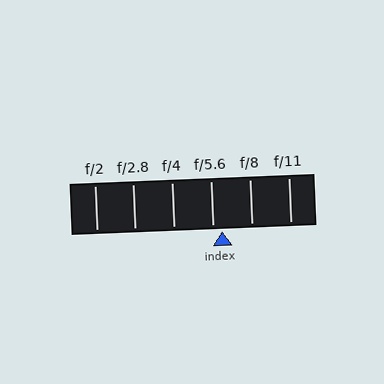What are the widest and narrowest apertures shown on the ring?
The widest aperture shown is f/2 and the narrowest is f/11.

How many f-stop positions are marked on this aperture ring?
There are 6 f-stop positions marked.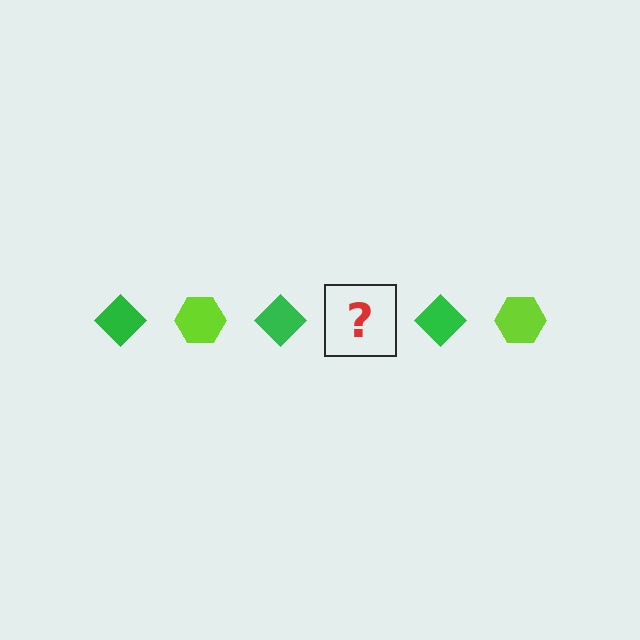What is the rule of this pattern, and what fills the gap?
The rule is that the pattern alternates between green diamond and lime hexagon. The gap should be filled with a lime hexagon.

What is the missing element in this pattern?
The missing element is a lime hexagon.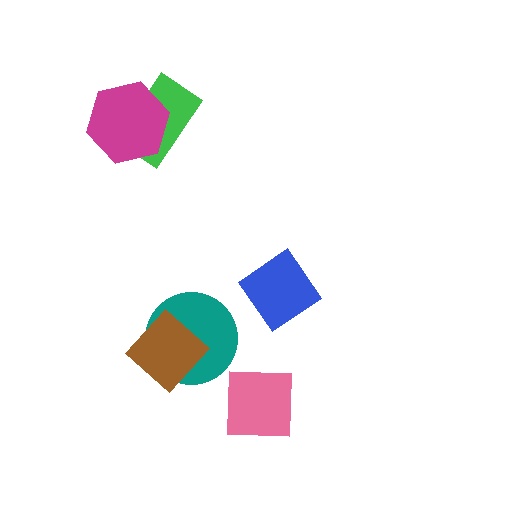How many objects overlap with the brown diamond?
1 object overlaps with the brown diamond.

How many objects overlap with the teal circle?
1 object overlaps with the teal circle.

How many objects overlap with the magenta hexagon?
1 object overlaps with the magenta hexagon.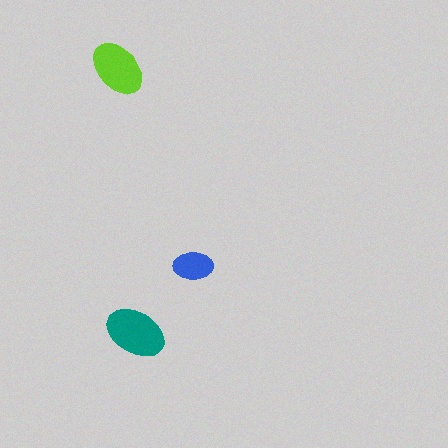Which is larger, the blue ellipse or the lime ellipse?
The lime one.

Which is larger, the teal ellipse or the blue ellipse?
The teal one.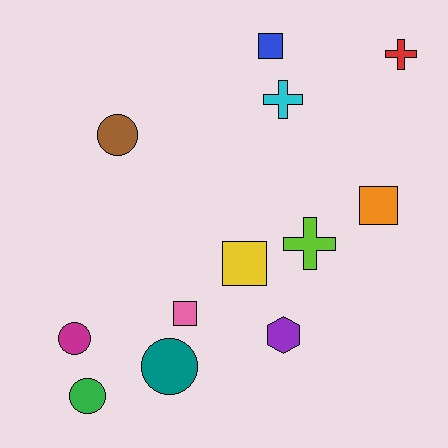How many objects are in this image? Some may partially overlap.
There are 12 objects.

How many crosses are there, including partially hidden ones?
There are 3 crosses.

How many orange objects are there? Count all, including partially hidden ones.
There is 1 orange object.